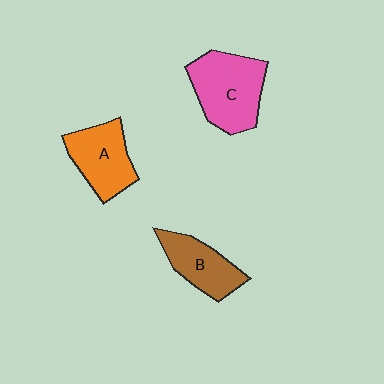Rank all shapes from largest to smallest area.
From largest to smallest: C (pink), A (orange), B (brown).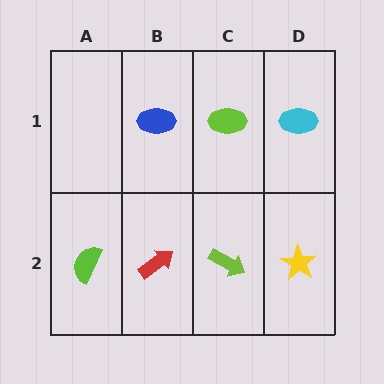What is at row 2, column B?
A red arrow.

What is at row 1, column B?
A blue ellipse.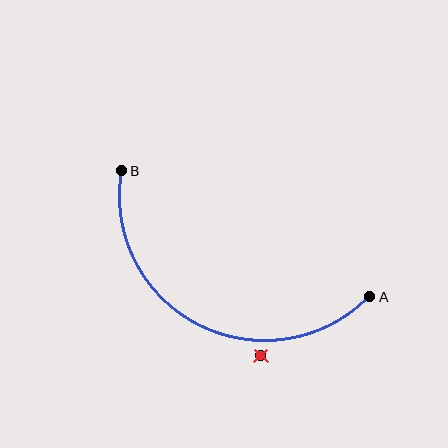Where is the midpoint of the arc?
The arc midpoint is the point on the curve farthest from the straight line joining A and B. It sits below that line.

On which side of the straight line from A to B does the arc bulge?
The arc bulges below the straight line connecting A and B.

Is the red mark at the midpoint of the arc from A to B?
No — the red mark does not lie on the arc at all. It sits slightly outside the curve.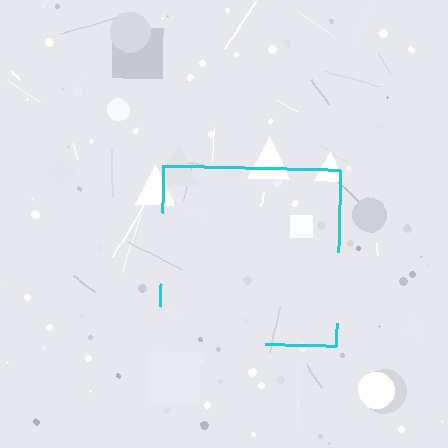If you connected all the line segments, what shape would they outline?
They would outline a square.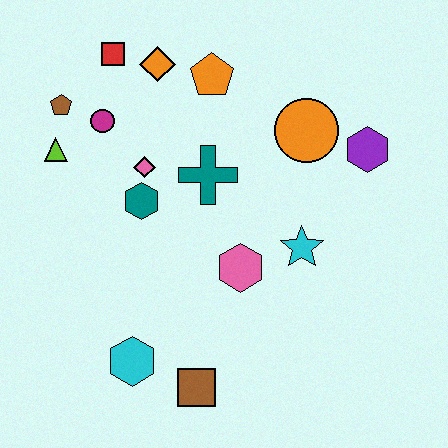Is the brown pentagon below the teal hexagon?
No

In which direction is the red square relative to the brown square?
The red square is above the brown square.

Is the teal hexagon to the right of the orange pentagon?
No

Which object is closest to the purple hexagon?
The orange circle is closest to the purple hexagon.